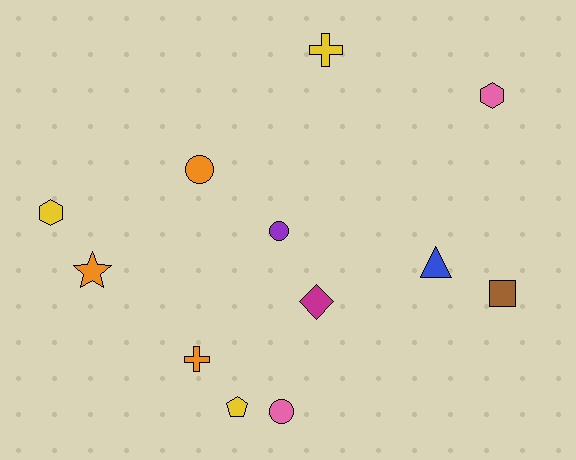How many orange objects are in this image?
There are 3 orange objects.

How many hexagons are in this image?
There are 2 hexagons.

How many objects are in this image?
There are 12 objects.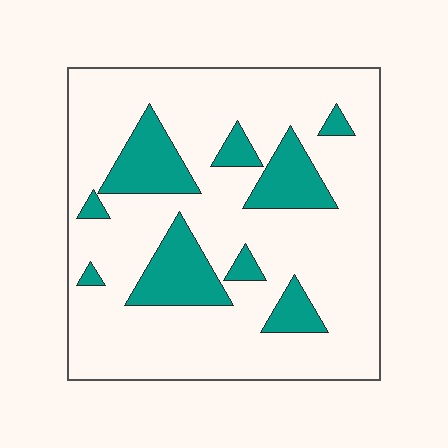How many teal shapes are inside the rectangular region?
9.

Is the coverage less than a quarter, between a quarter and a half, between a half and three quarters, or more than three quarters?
Less than a quarter.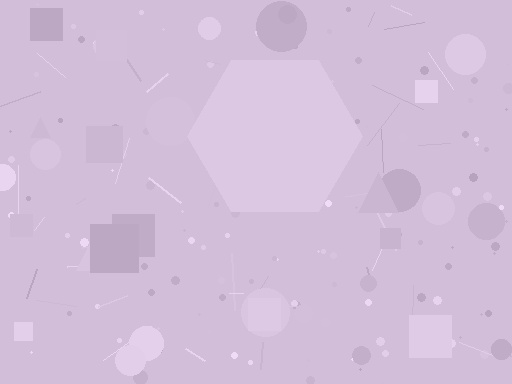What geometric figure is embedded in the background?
A hexagon is embedded in the background.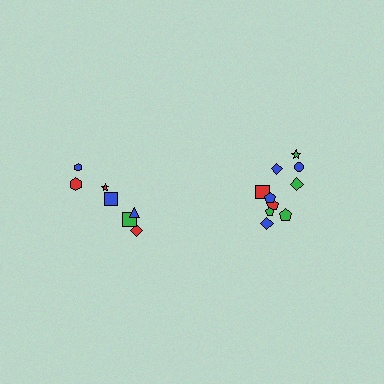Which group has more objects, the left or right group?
The right group.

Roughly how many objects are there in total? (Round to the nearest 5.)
Roughly 15 objects in total.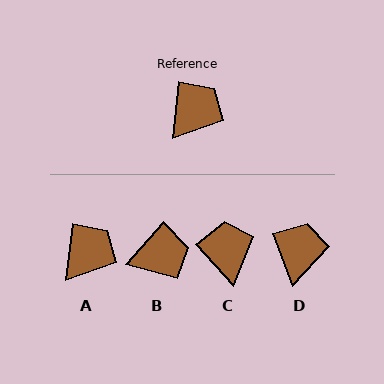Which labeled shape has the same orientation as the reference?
A.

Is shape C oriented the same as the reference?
No, it is off by about 49 degrees.